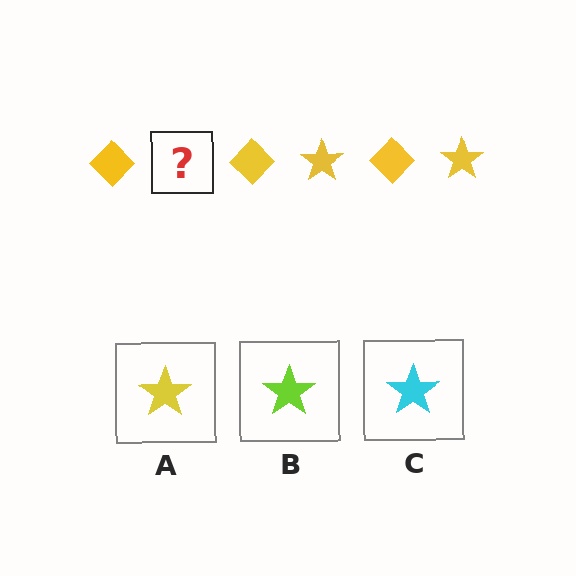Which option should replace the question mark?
Option A.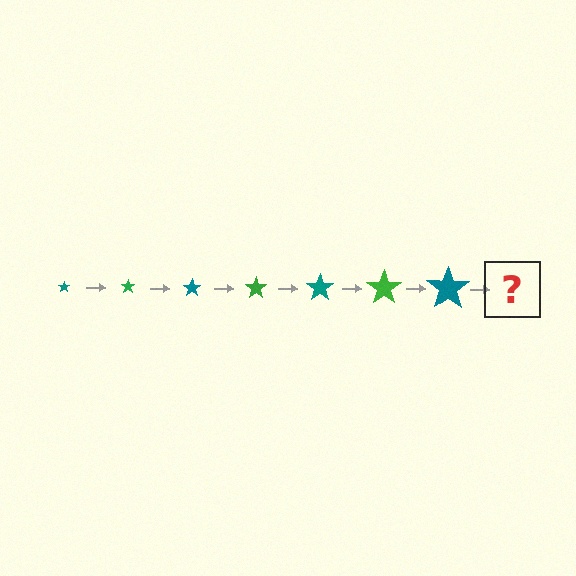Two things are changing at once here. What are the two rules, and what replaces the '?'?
The two rules are that the star grows larger each step and the color cycles through teal and green. The '?' should be a green star, larger than the previous one.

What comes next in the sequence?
The next element should be a green star, larger than the previous one.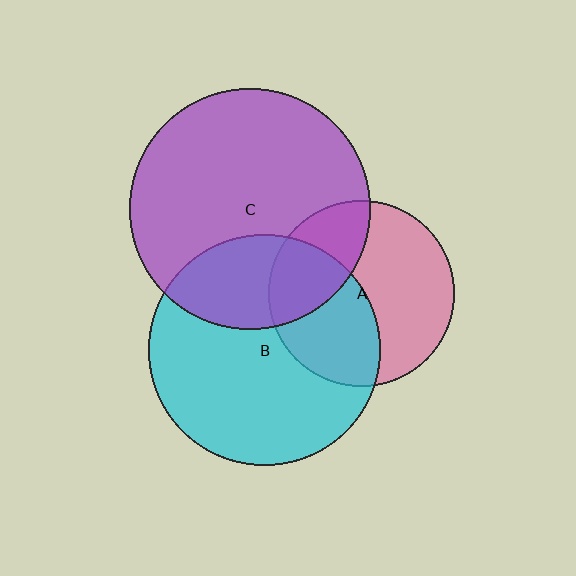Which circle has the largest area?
Circle C (purple).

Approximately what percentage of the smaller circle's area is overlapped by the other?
Approximately 30%.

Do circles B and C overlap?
Yes.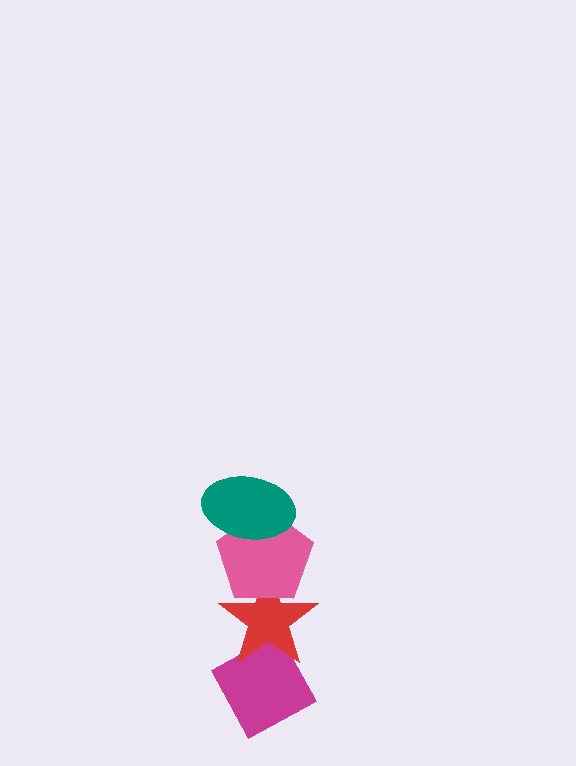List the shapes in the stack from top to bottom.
From top to bottom: the teal ellipse, the pink pentagon, the red star, the magenta diamond.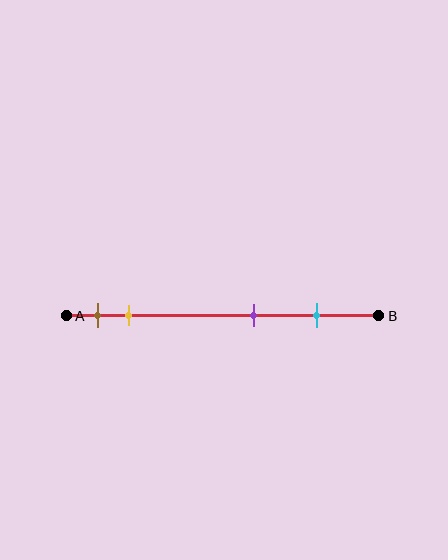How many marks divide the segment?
There are 4 marks dividing the segment.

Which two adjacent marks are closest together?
The brown and yellow marks are the closest adjacent pair.